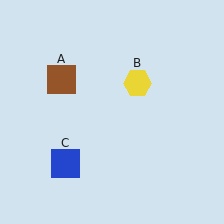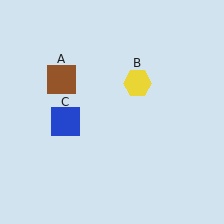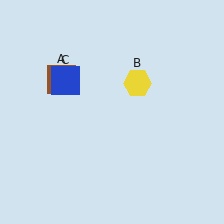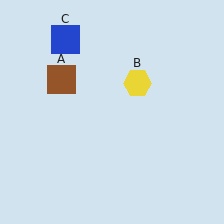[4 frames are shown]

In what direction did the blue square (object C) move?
The blue square (object C) moved up.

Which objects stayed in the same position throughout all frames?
Brown square (object A) and yellow hexagon (object B) remained stationary.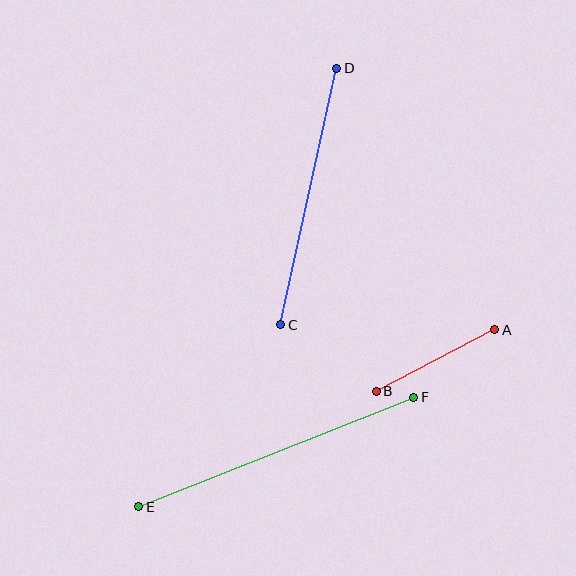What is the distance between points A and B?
The distance is approximately 134 pixels.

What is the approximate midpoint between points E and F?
The midpoint is at approximately (276, 452) pixels.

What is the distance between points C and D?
The distance is approximately 263 pixels.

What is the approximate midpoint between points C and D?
The midpoint is at approximately (309, 196) pixels.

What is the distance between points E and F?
The distance is approximately 296 pixels.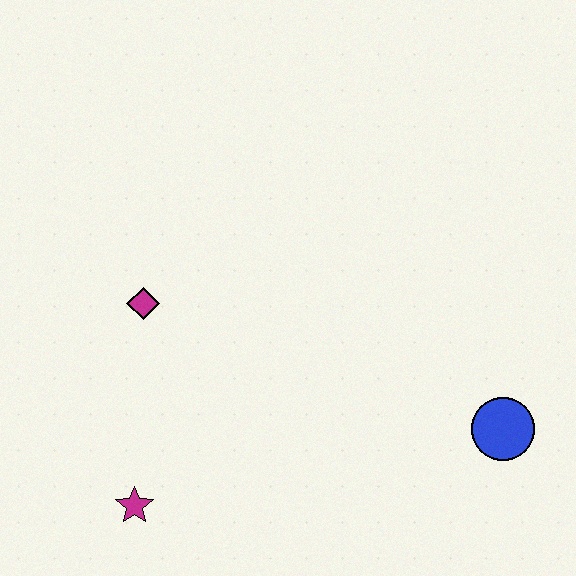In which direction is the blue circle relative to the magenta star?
The blue circle is to the right of the magenta star.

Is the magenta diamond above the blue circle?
Yes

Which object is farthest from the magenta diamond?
The blue circle is farthest from the magenta diamond.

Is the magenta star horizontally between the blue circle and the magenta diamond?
No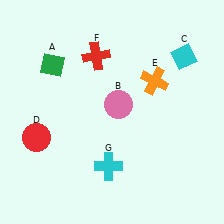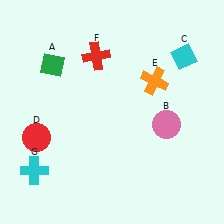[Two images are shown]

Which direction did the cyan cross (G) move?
The cyan cross (G) moved left.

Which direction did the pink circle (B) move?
The pink circle (B) moved right.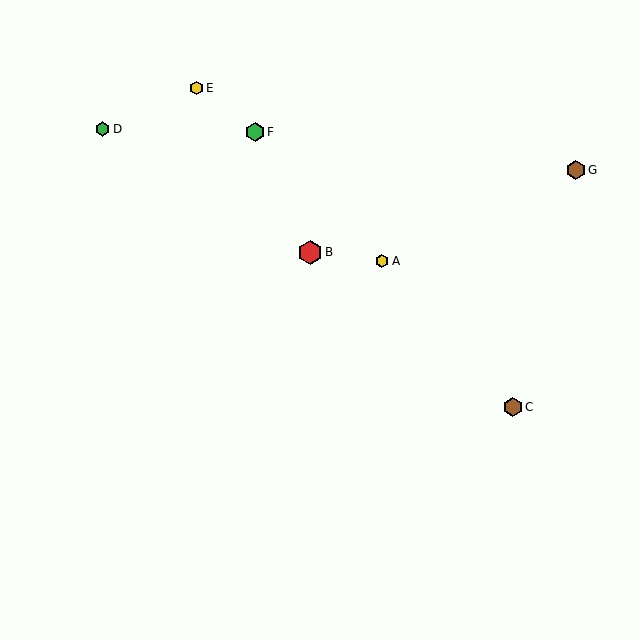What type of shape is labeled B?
Shape B is a red hexagon.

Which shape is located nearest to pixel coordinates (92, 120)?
The green hexagon (labeled D) at (103, 129) is nearest to that location.